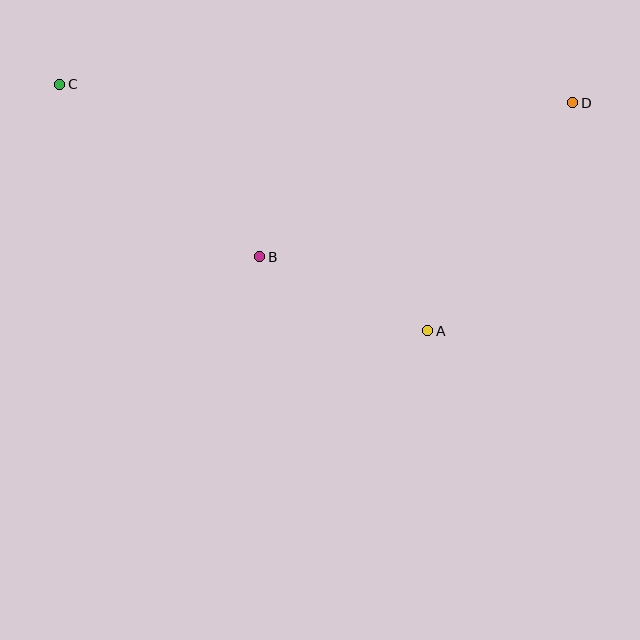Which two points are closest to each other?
Points A and B are closest to each other.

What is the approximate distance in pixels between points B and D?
The distance between B and D is approximately 349 pixels.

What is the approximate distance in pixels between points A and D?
The distance between A and D is approximately 270 pixels.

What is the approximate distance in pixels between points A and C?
The distance between A and C is approximately 443 pixels.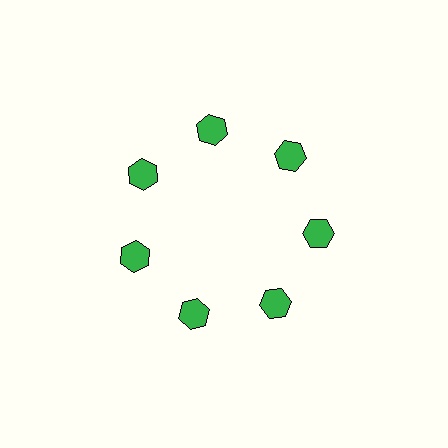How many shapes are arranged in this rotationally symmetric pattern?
There are 7 shapes, arranged in 7 groups of 1.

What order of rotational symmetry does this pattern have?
This pattern has 7-fold rotational symmetry.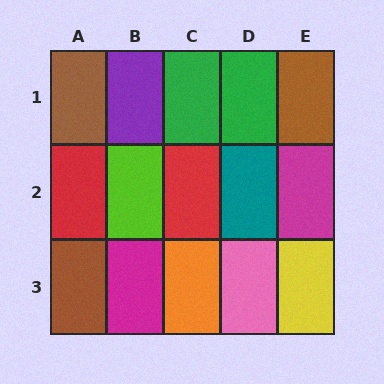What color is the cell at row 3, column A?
Brown.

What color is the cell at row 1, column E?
Brown.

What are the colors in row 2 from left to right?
Red, lime, red, teal, magenta.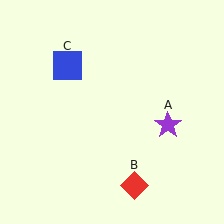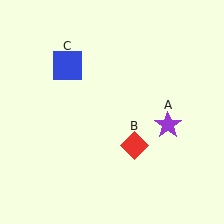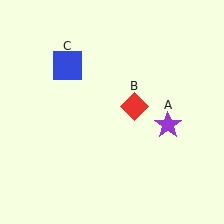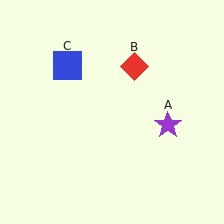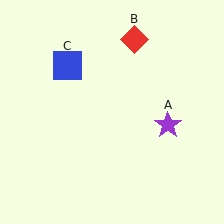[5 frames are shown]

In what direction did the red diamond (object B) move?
The red diamond (object B) moved up.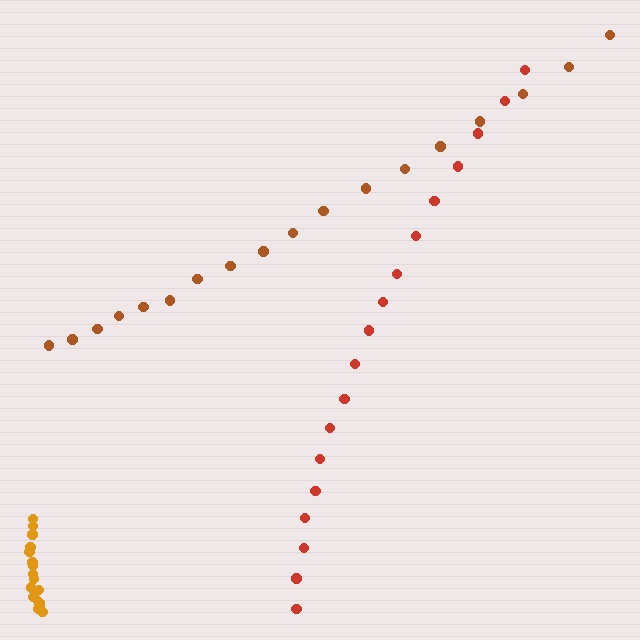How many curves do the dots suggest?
There are 3 distinct paths.